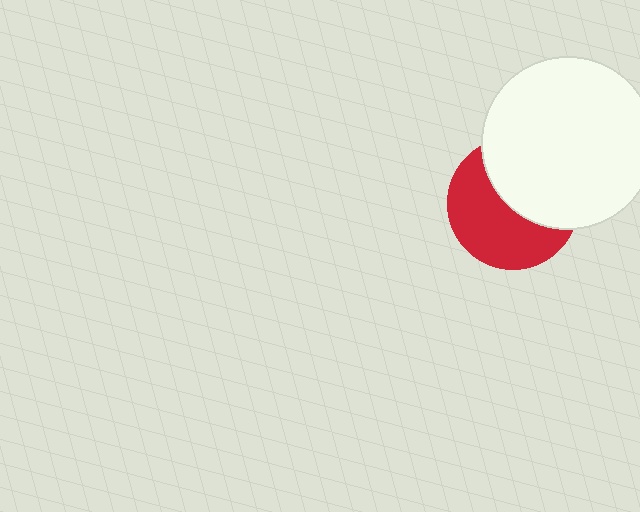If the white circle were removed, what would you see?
You would see the complete red circle.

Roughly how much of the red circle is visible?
About half of it is visible (roughly 54%).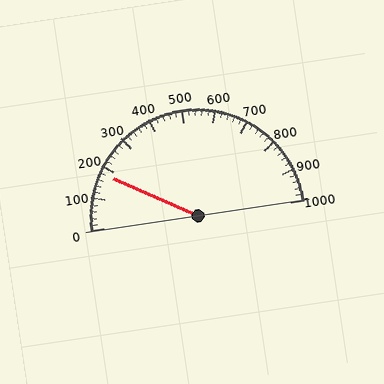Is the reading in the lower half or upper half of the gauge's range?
The reading is in the lower half of the range (0 to 1000).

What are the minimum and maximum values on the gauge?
The gauge ranges from 0 to 1000.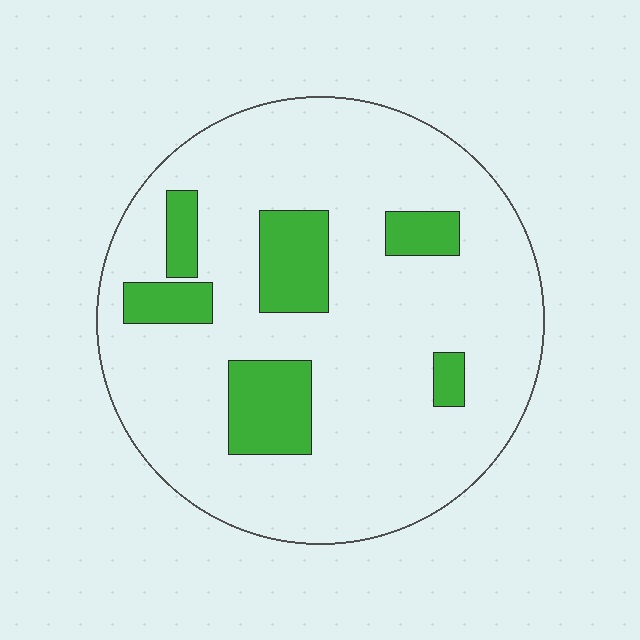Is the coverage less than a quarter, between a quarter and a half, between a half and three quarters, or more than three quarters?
Less than a quarter.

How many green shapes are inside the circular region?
6.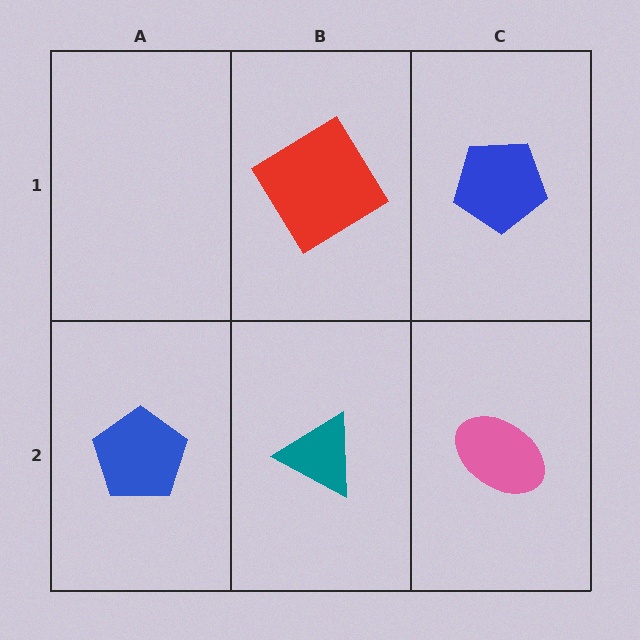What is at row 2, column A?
A blue pentagon.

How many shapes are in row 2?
3 shapes.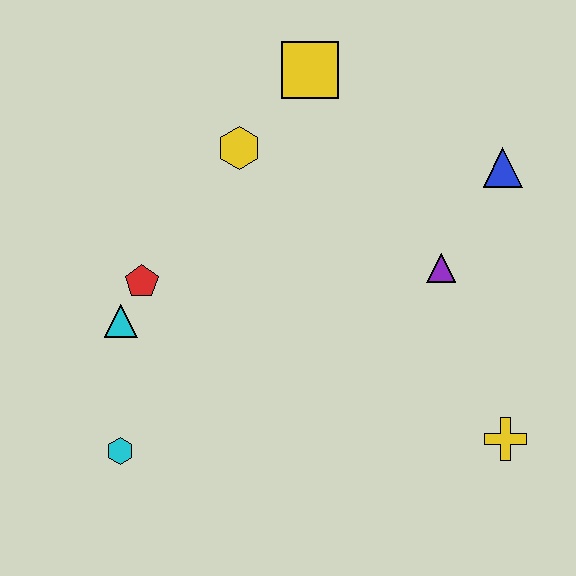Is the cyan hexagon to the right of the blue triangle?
No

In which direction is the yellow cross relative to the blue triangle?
The yellow cross is below the blue triangle.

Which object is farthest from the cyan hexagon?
The blue triangle is farthest from the cyan hexagon.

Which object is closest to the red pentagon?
The cyan triangle is closest to the red pentagon.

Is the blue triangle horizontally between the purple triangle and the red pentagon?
No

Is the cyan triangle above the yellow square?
No